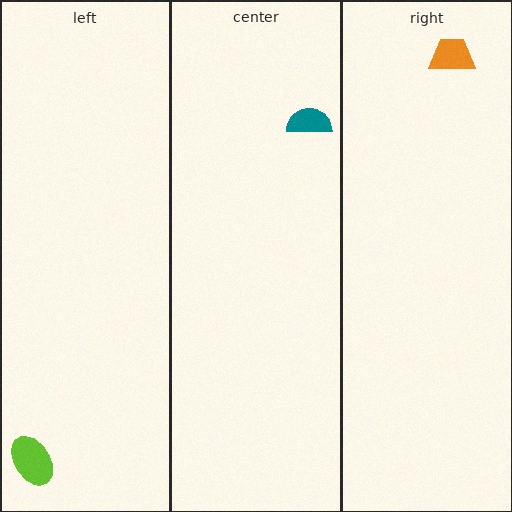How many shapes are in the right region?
1.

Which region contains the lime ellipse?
The left region.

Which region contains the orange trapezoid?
The right region.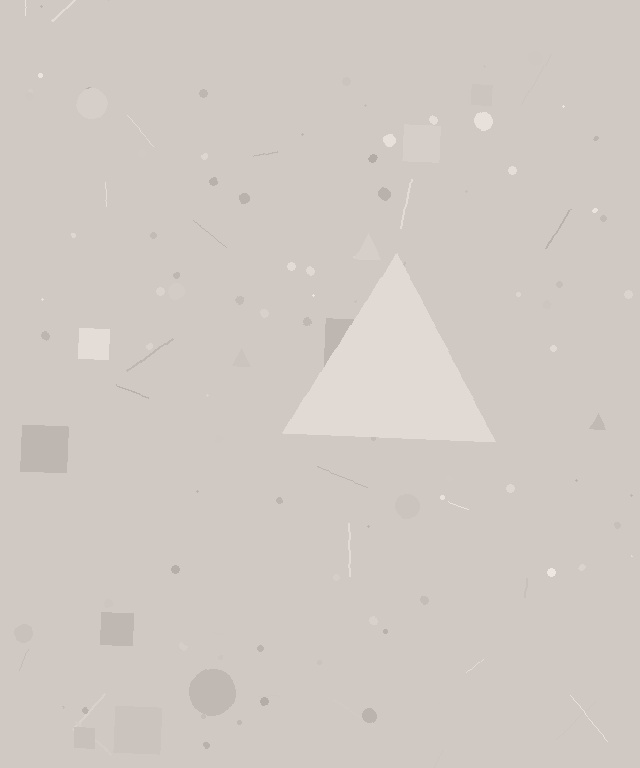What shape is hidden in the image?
A triangle is hidden in the image.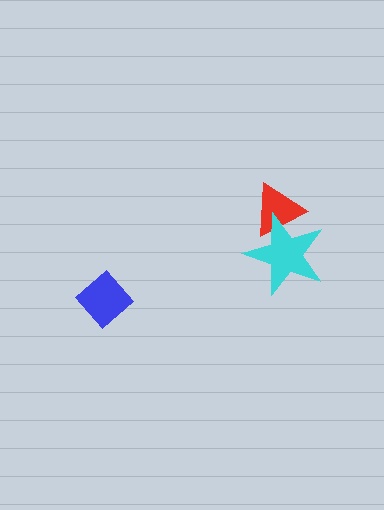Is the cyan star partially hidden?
No, no other shape covers it.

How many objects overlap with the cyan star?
1 object overlaps with the cyan star.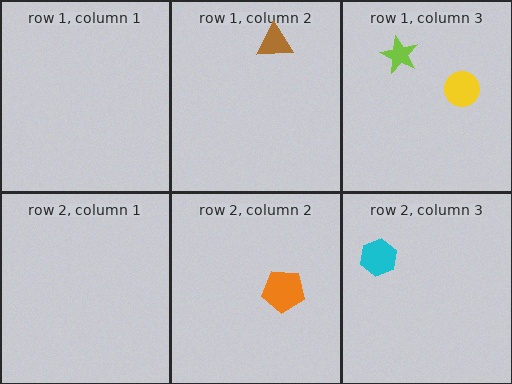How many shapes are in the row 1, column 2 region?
1.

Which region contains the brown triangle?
The row 1, column 2 region.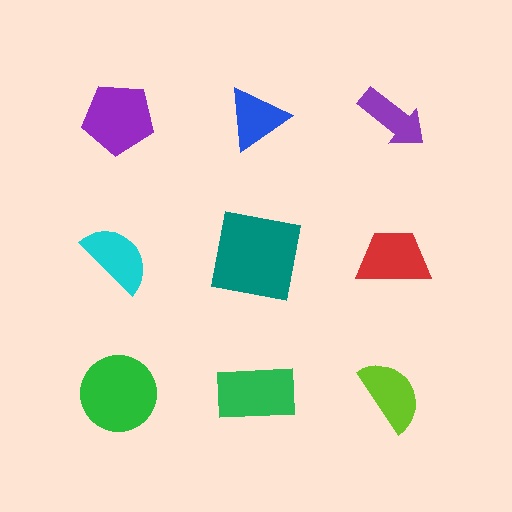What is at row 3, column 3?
A lime semicircle.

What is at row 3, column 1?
A green circle.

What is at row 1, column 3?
A purple arrow.